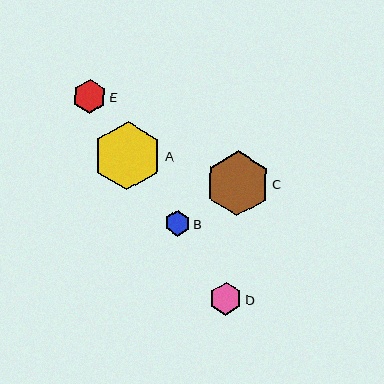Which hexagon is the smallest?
Hexagon B is the smallest with a size of approximately 26 pixels.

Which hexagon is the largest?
Hexagon A is the largest with a size of approximately 69 pixels.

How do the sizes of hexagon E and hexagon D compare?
Hexagon E and hexagon D are approximately the same size.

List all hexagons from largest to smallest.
From largest to smallest: A, C, E, D, B.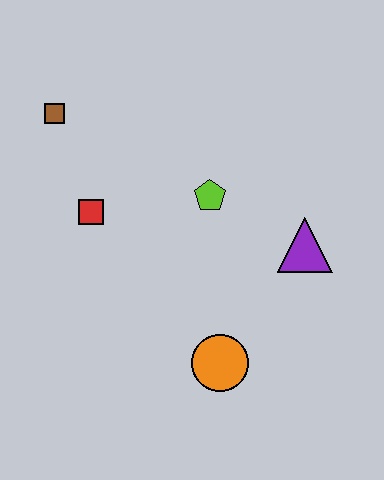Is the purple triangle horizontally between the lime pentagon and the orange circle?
No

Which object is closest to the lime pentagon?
The purple triangle is closest to the lime pentagon.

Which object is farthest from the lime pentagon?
The brown square is farthest from the lime pentagon.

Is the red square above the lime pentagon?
No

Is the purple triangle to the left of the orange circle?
No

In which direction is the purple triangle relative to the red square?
The purple triangle is to the right of the red square.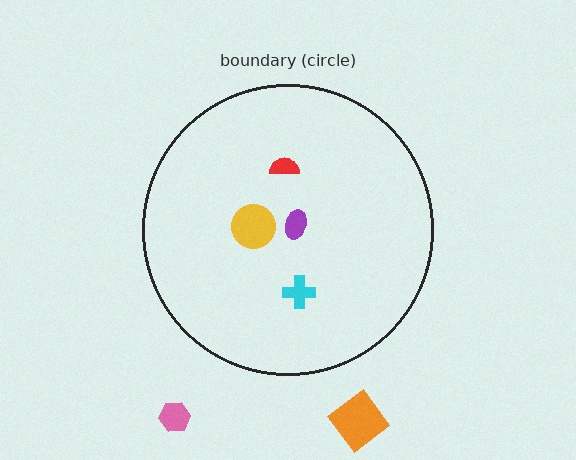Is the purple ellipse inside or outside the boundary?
Inside.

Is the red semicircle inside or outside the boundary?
Inside.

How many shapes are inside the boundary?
4 inside, 2 outside.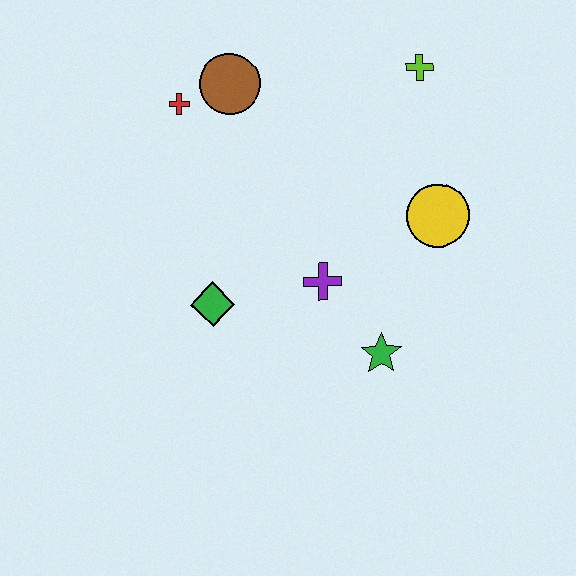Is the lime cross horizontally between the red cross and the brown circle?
No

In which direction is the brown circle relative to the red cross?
The brown circle is to the right of the red cross.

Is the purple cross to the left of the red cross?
No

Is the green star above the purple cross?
No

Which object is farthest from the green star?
The red cross is farthest from the green star.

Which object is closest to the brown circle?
The red cross is closest to the brown circle.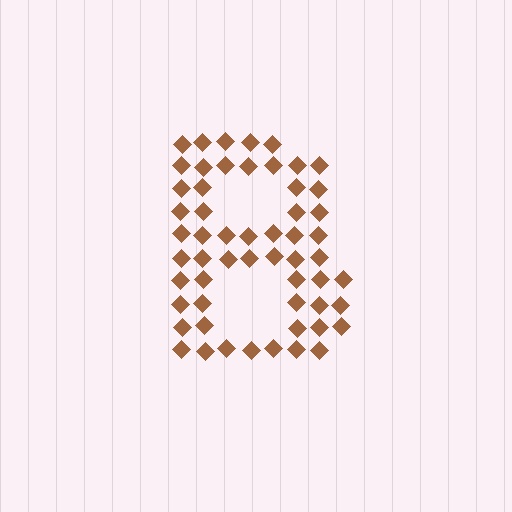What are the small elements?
The small elements are diamonds.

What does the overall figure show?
The overall figure shows the letter B.